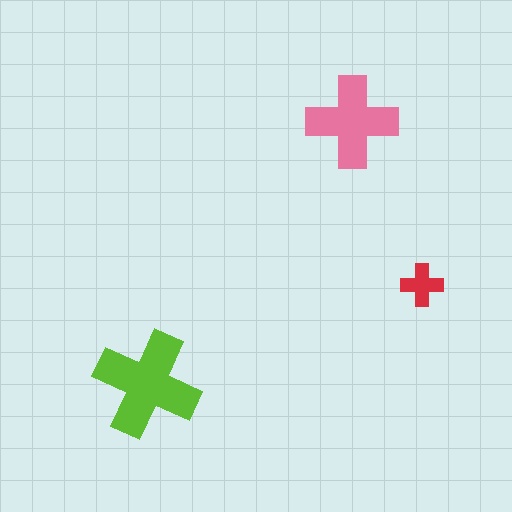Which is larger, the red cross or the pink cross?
The pink one.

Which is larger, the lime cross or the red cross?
The lime one.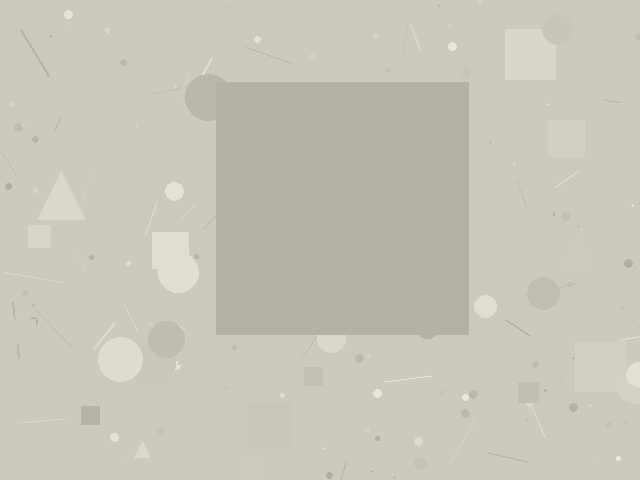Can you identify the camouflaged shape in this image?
The camouflaged shape is a square.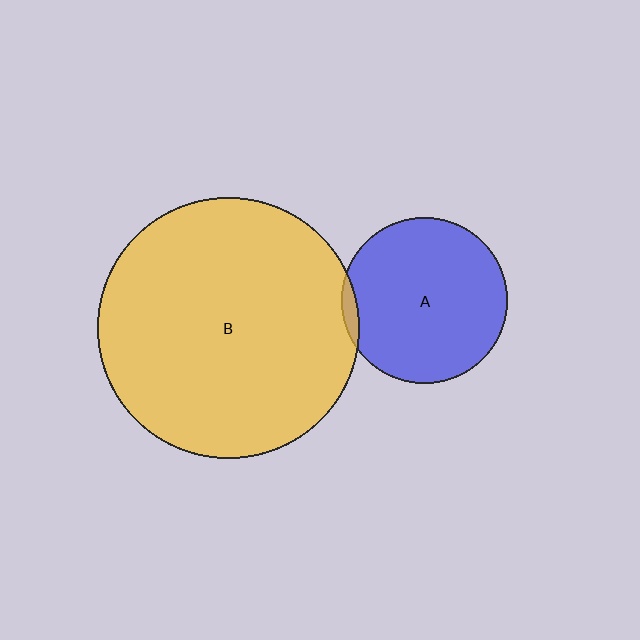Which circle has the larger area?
Circle B (yellow).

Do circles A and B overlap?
Yes.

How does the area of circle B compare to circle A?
Approximately 2.5 times.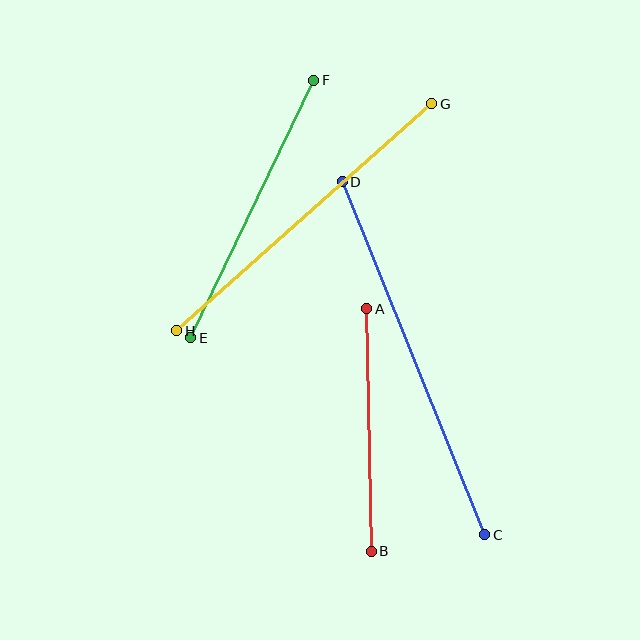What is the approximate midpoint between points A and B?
The midpoint is at approximately (369, 430) pixels.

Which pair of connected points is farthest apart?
Points C and D are farthest apart.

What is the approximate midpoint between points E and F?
The midpoint is at approximately (252, 209) pixels.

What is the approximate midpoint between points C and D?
The midpoint is at approximately (414, 358) pixels.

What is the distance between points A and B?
The distance is approximately 242 pixels.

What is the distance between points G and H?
The distance is approximately 341 pixels.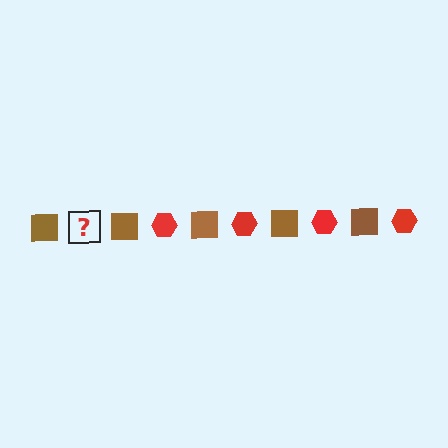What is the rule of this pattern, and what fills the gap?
The rule is that the pattern alternates between brown square and red hexagon. The gap should be filled with a red hexagon.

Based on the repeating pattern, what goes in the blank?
The blank should be a red hexagon.